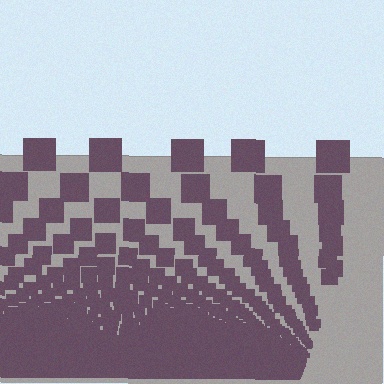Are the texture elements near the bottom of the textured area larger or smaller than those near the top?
Smaller. The gradient is inverted — elements near the bottom are smaller and denser.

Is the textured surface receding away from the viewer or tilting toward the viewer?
The surface appears to tilt toward the viewer. Texture elements get larger and sparser toward the top.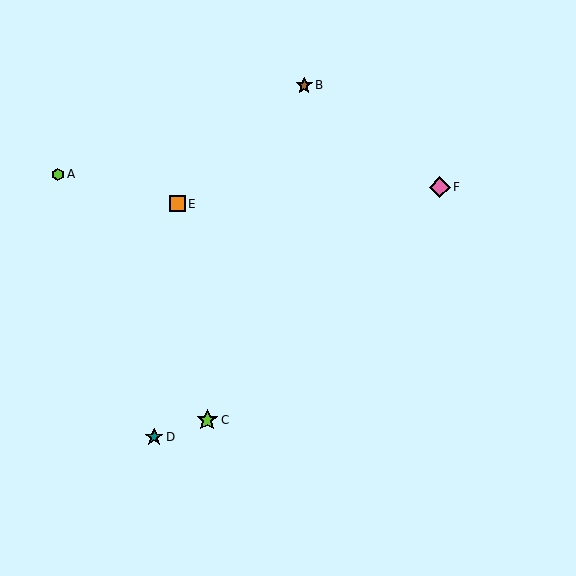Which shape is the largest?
The lime star (labeled C) is the largest.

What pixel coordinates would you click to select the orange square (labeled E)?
Click at (177, 204) to select the orange square E.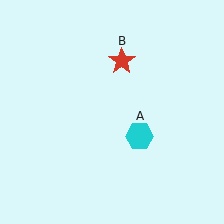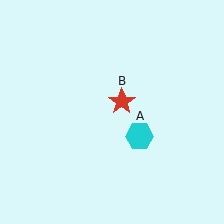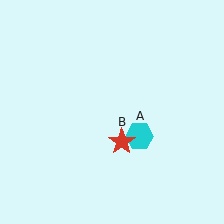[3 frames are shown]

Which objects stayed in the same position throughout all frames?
Cyan hexagon (object A) remained stationary.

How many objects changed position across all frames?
1 object changed position: red star (object B).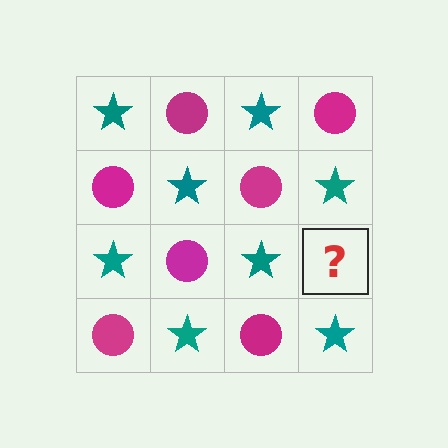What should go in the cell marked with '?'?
The missing cell should contain a magenta circle.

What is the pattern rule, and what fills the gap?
The rule is that it alternates teal star and magenta circle in a checkerboard pattern. The gap should be filled with a magenta circle.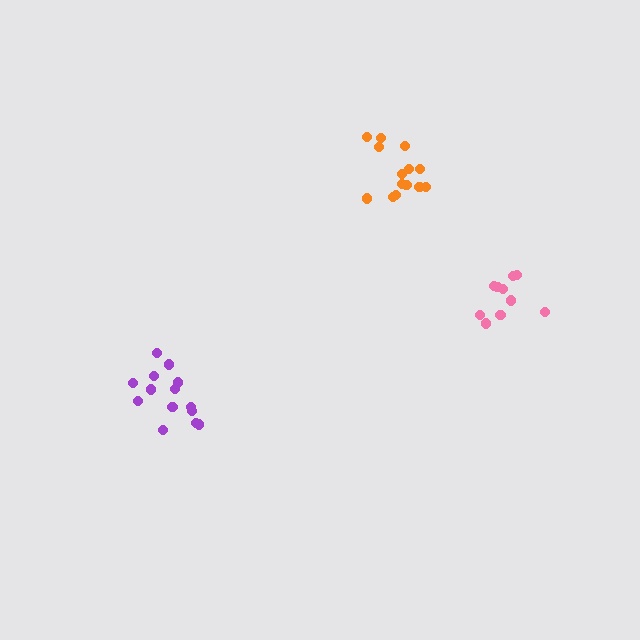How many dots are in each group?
Group 1: 10 dots, Group 2: 14 dots, Group 3: 14 dots (38 total).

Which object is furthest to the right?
The pink cluster is rightmost.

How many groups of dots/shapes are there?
There are 3 groups.